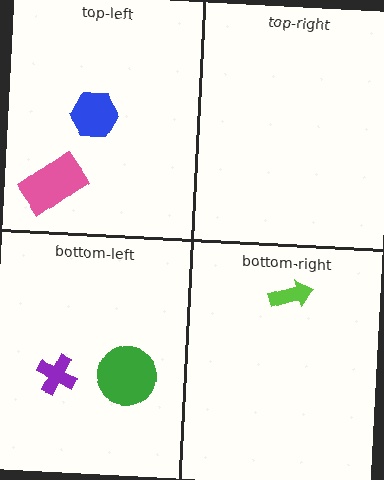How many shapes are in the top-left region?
2.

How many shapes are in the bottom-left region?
2.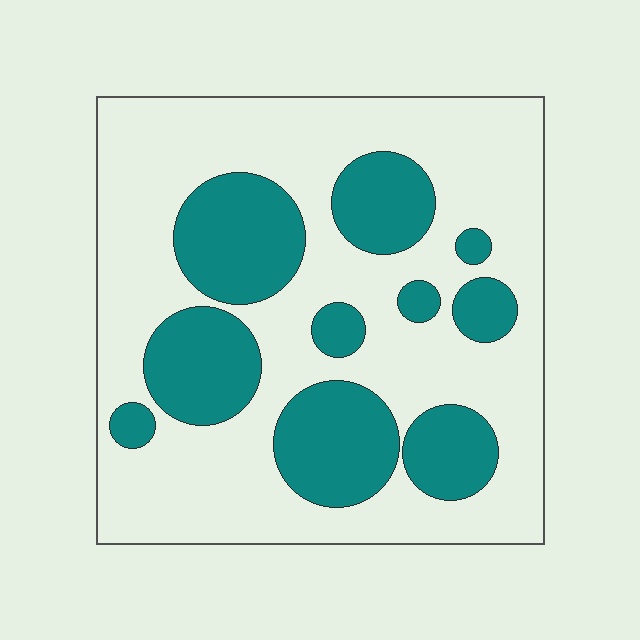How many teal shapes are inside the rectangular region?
10.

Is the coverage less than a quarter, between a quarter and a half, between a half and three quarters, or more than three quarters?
Between a quarter and a half.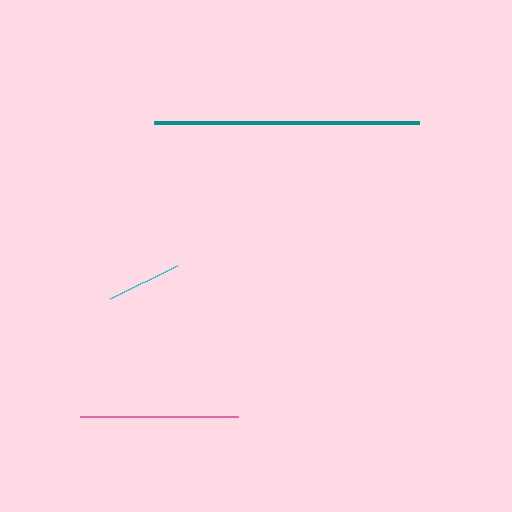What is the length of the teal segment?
The teal segment is approximately 264 pixels long.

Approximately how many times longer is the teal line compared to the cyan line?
The teal line is approximately 3.5 times the length of the cyan line.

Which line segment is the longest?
The teal line is the longest at approximately 264 pixels.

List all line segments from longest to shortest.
From longest to shortest: teal, pink, cyan.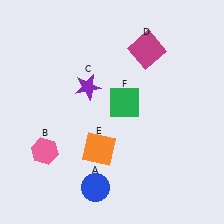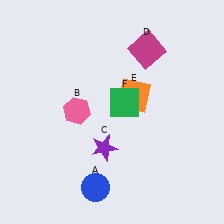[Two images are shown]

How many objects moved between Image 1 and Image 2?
3 objects moved between the two images.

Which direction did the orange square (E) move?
The orange square (E) moved up.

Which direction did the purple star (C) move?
The purple star (C) moved down.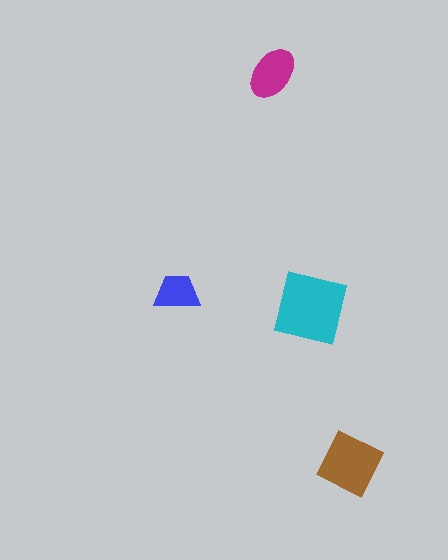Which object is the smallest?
The blue trapezoid.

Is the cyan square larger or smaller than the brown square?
Larger.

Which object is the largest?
The cyan square.